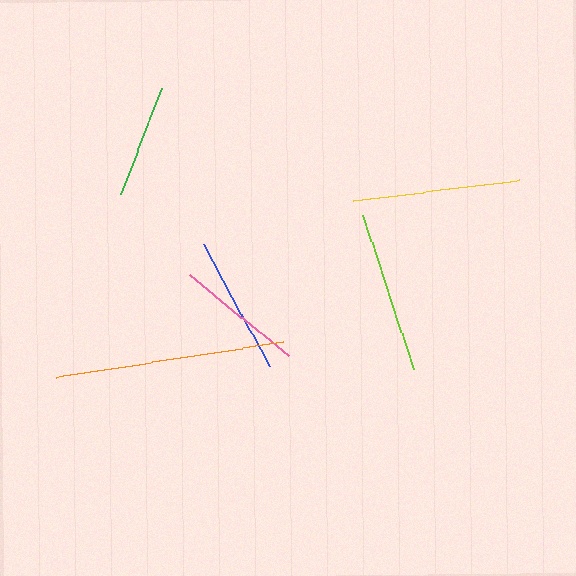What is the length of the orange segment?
The orange segment is approximately 229 pixels long.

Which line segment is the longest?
The orange line is the longest at approximately 229 pixels.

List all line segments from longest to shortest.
From longest to shortest: orange, yellow, lime, blue, pink, green.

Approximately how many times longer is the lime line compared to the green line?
The lime line is approximately 1.4 times the length of the green line.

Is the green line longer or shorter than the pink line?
The pink line is longer than the green line.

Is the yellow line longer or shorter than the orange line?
The orange line is longer than the yellow line.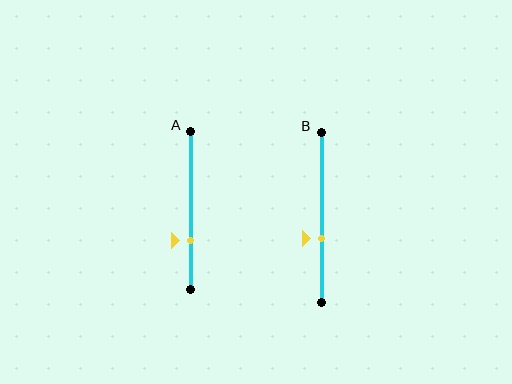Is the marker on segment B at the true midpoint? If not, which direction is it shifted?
No, the marker on segment B is shifted downward by about 12% of the segment length.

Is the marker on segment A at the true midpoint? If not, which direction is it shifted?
No, the marker on segment A is shifted downward by about 19% of the segment length.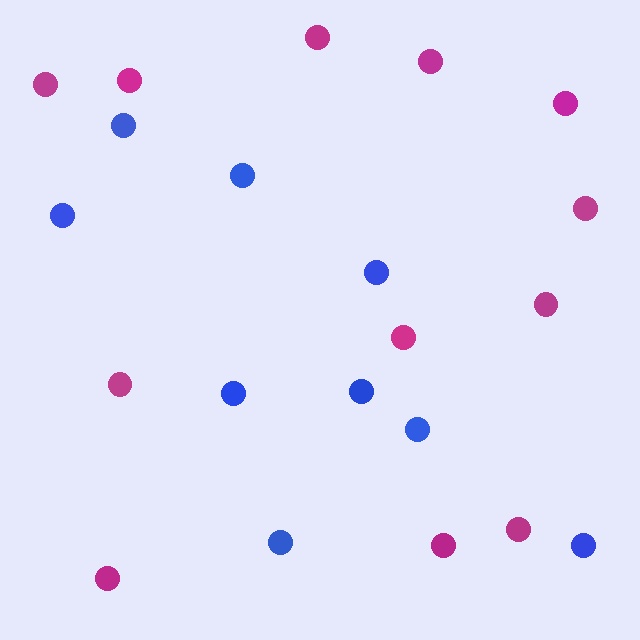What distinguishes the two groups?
There are 2 groups: one group of magenta circles (12) and one group of blue circles (9).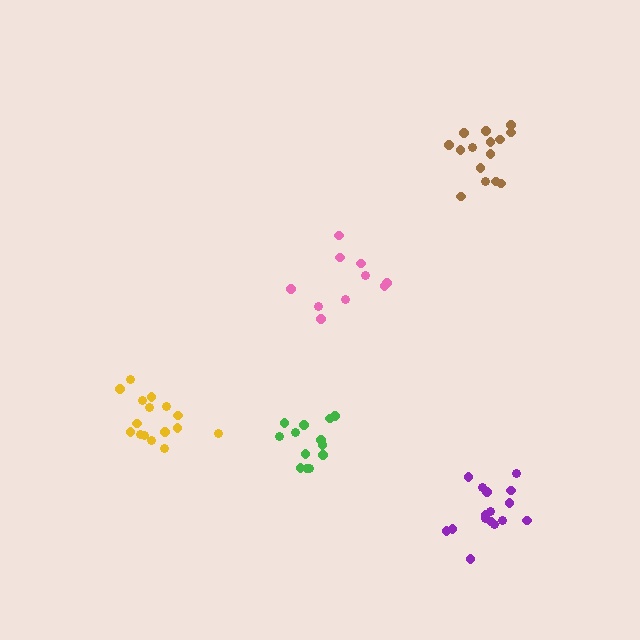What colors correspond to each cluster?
The clusters are colored: purple, green, pink, yellow, brown.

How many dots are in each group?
Group 1: 16 dots, Group 2: 13 dots, Group 3: 10 dots, Group 4: 16 dots, Group 5: 15 dots (70 total).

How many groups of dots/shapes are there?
There are 5 groups.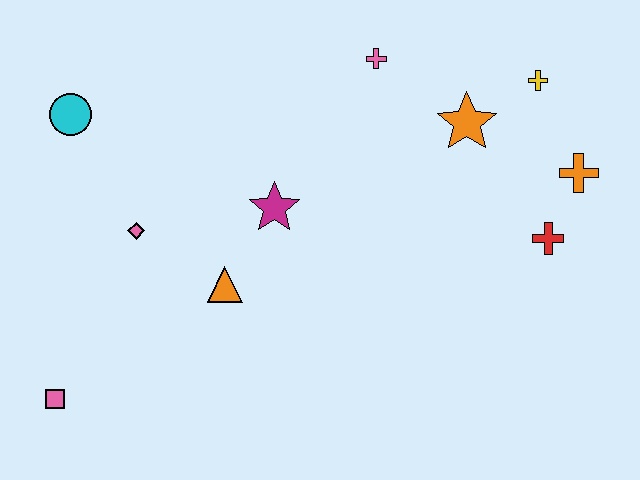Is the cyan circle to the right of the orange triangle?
No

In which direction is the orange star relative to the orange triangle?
The orange star is to the right of the orange triangle.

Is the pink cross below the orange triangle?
No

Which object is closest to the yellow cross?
The orange star is closest to the yellow cross.